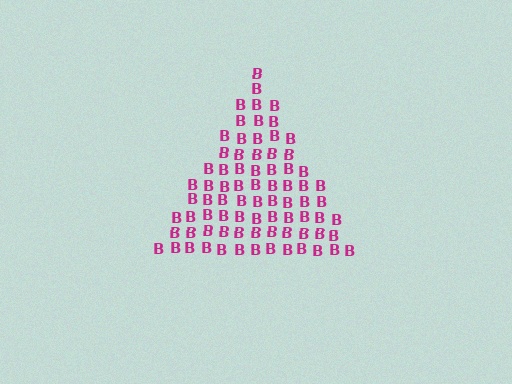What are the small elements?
The small elements are letter B's.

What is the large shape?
The large shape is a triangle.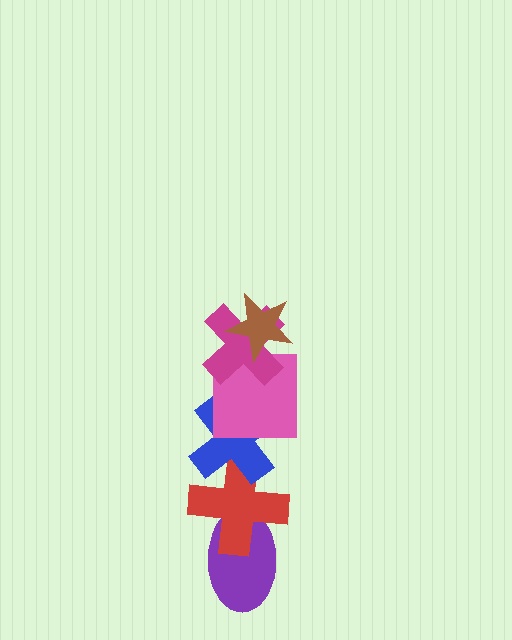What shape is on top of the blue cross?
The pink square is on top of the blue cross.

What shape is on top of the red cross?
The blue cross is on top of the red cross.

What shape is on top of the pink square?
The magenta cross is on top of the pink square.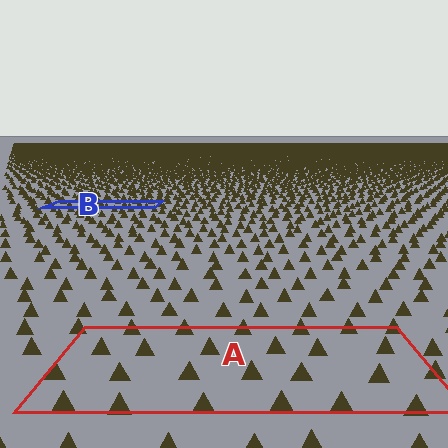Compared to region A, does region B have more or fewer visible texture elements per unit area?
Region B has more texture elements per unit area — they are packed more densely because it is farther away.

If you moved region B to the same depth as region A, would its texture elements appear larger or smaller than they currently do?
They would appear larger. At a closer depth, the same texture elements are projected at a bigger on-screen size.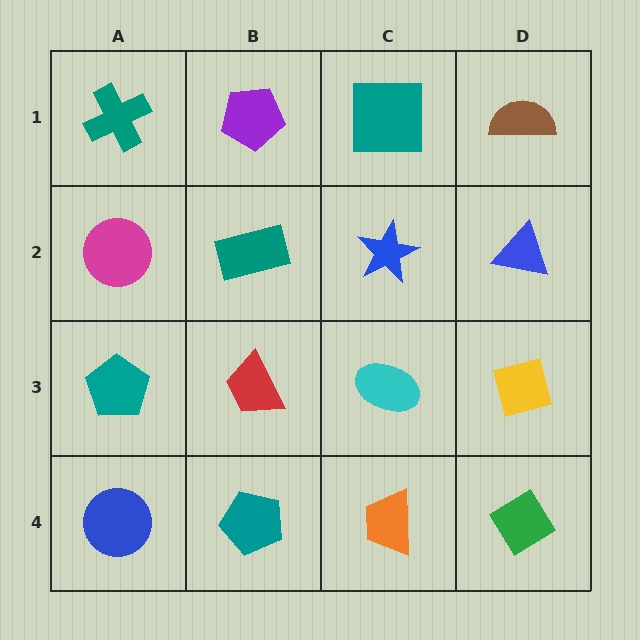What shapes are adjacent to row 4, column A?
A teal pentagon (row 3, column A), a teal pentagon (row 4, column B).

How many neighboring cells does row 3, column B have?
4.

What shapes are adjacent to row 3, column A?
A magenta circle (row 2, column A), a blue circle (row 4, column A), a red trapezoid (row 3, column B).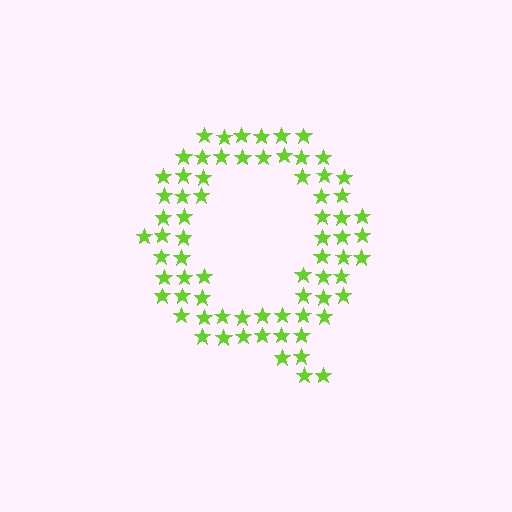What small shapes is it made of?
It is made of small stars.